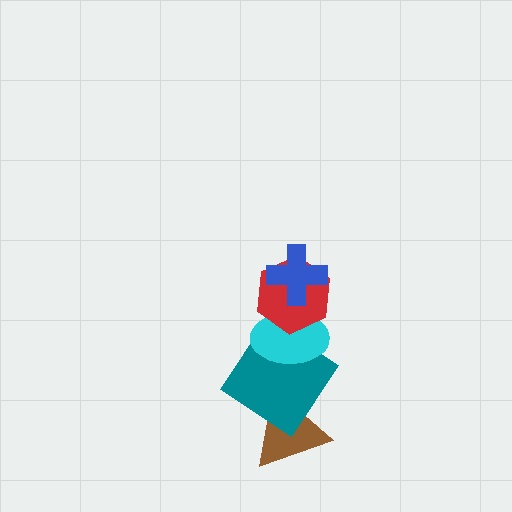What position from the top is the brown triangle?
The brown triangle is 5th from the top.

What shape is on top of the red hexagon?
The blue cross is on top of the red hexagon.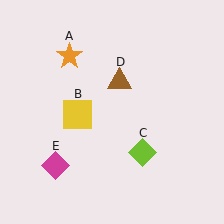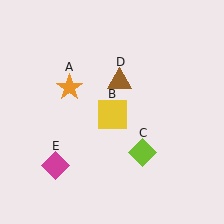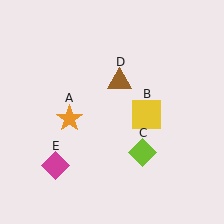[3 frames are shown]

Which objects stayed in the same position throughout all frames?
Lime diamond (object C) and brown triangle (object D) and magenta diamond (object E) remained stationary.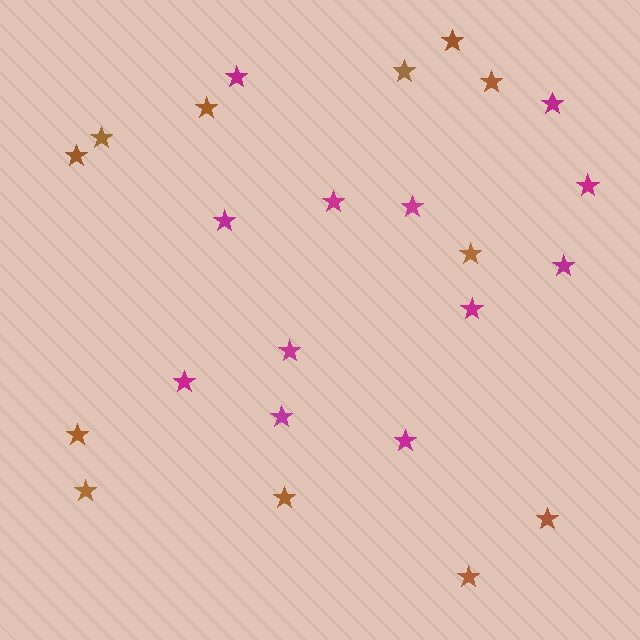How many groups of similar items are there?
There are 2 groups: one group of magenta stars (12) and one group of brown stars (12).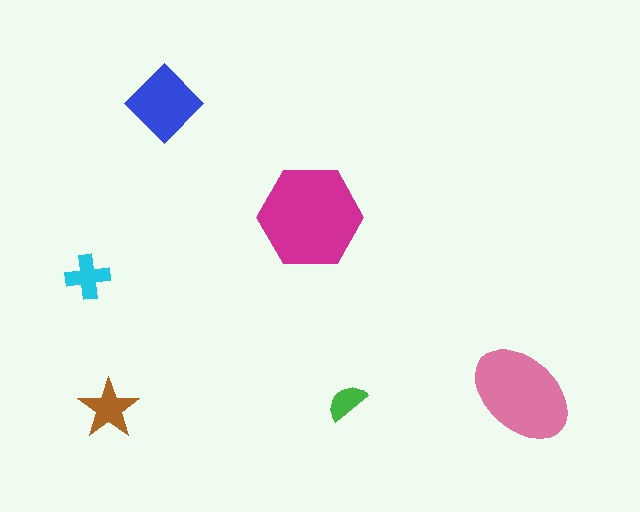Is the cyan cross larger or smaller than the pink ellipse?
Smaller.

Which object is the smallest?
The green semicircle.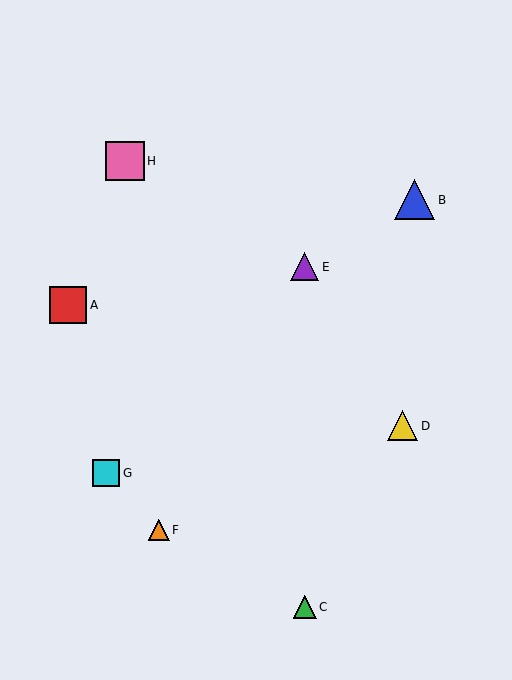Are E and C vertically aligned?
Yes, both are at x≈305.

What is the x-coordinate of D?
Object D is at x≈403.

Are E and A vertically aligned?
No, E is at x≈305 and A is at x≈68.